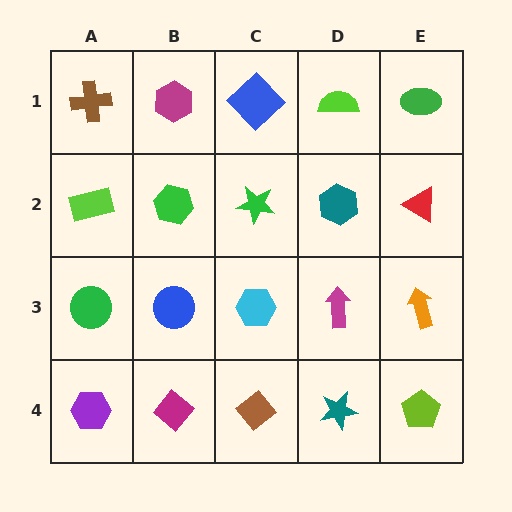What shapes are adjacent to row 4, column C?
A cyan hexagon (row 3, column C), a magenta diamond (row 4, column B), a teal star (row 4, column D).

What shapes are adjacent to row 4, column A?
A green circle (row 3, column A), a magenta diamond (row 4, column B).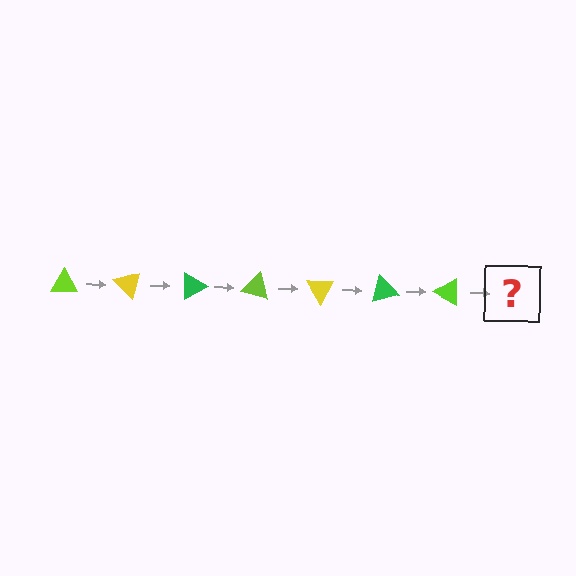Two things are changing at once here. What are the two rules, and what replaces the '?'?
The two rules are that it rotates 45 degrees each step and the color cycles through lime, yellow, and green. The '?' should be a yellow triangle, rotated 315 degrees from the start.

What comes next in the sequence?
The next element should be a yellow triangle, rotated 315 degrees from the start.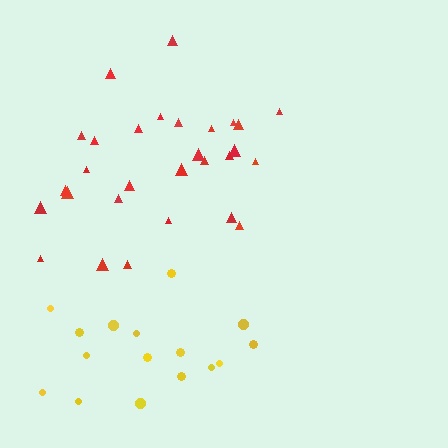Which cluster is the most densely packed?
Red.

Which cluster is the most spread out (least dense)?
Yellow.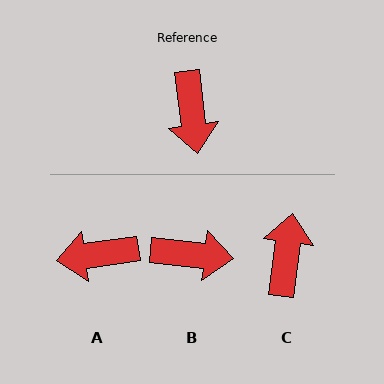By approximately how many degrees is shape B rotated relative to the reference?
Approximately 77 degrees counter-clockwise.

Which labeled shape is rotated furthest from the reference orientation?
C, about 165 degrees away.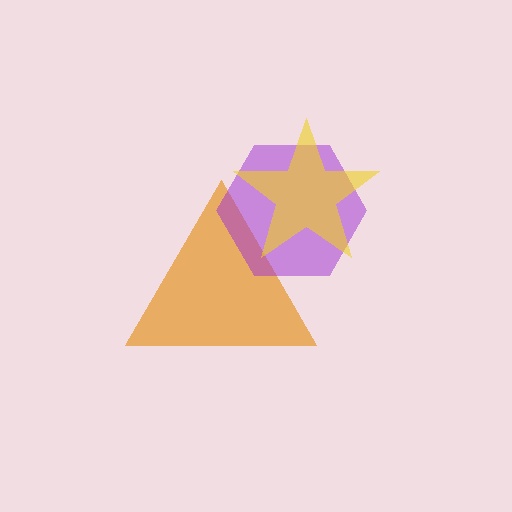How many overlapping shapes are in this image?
There are 3 overlapping shapes in the image.